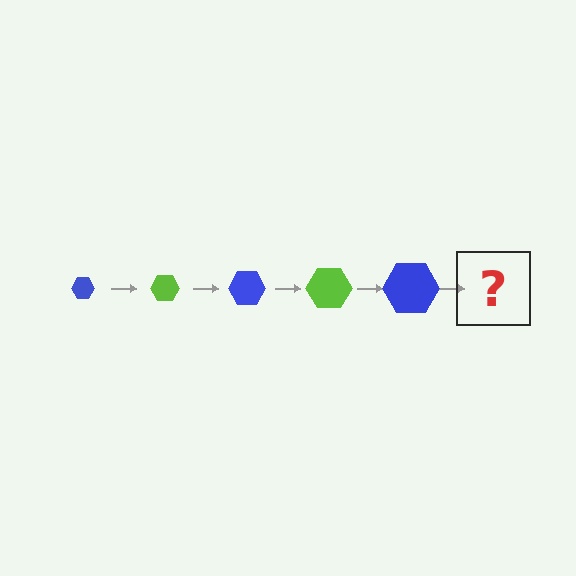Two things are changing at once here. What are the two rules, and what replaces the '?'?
The two rules are that the hexagon grows larger each step and the color cycles through blue and lime. The '?' should be a lime hexagon, larger than the previous one.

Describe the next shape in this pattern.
It should be a lime hexagon, larger than the previous one.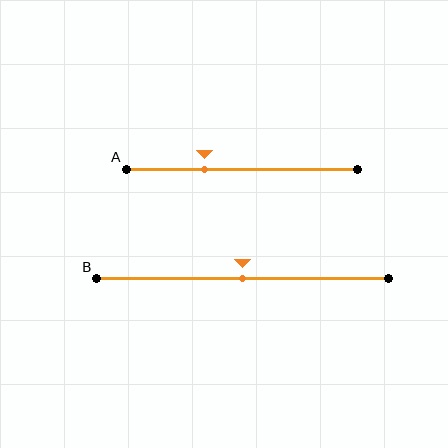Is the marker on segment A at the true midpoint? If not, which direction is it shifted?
No, the marker on segment A is shifted to the left by about 16% of the segment length.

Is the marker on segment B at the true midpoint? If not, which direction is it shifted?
Yes, the marker on segment B is at the true midpoint.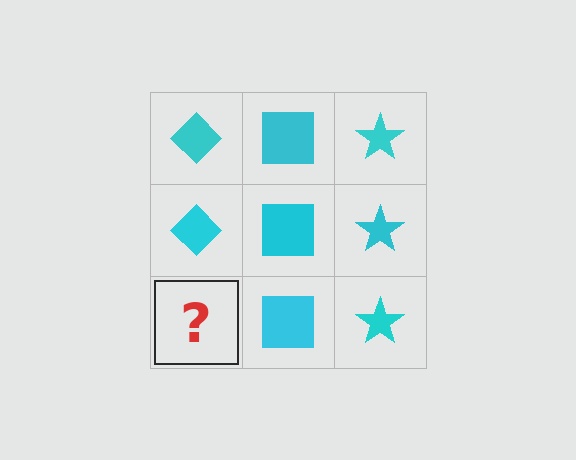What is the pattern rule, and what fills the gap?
The rule is that each column has a consistent shape. The gap should be filled with a cyan diamond.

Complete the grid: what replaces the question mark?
The question mark should be replaced with a cyan diamond.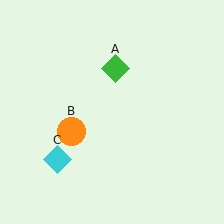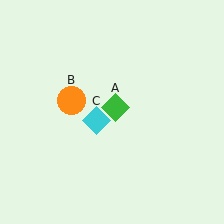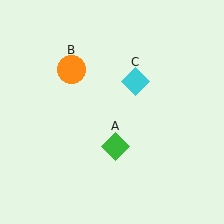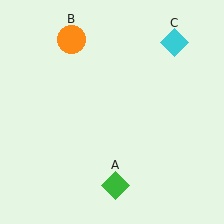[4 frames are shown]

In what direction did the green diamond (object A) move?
The green diamond (object A) moved down.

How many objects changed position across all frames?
3 objects changed position: green diamond (object A), orange circle (object B), cyan diamond (object C).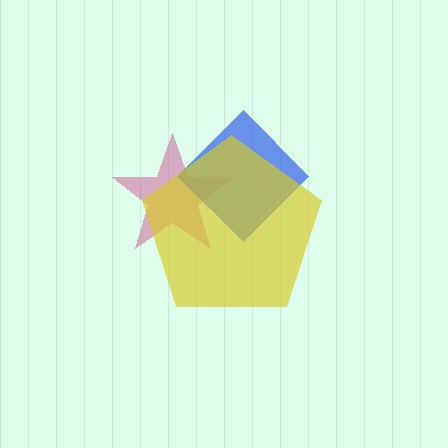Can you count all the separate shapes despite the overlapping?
Yes, there are 3 separate shapes.